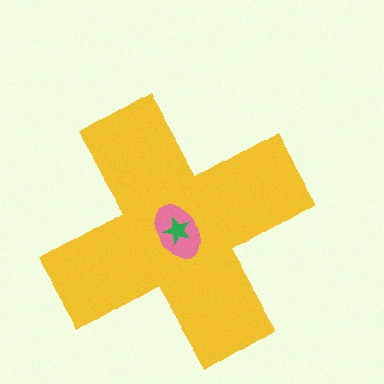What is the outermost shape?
The yellow cross.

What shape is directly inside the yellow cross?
The pink ellipse.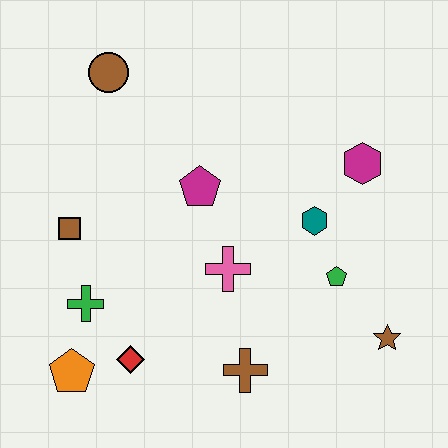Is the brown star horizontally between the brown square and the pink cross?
No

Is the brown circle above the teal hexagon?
Yes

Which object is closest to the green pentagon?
The teal hexagon is closest to the green pentagon.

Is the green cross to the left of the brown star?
Yes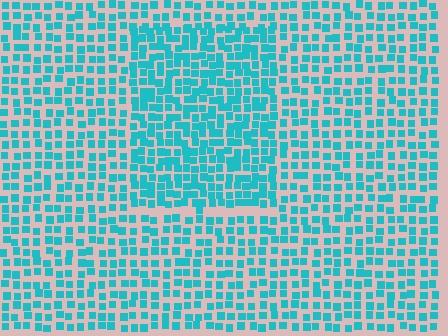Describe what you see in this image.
The image contains small cyan elements arranged at two different densities. A rectangle-shaped region is visible where the elements are more densely packed than the surrounding area.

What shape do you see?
I see a rectangle.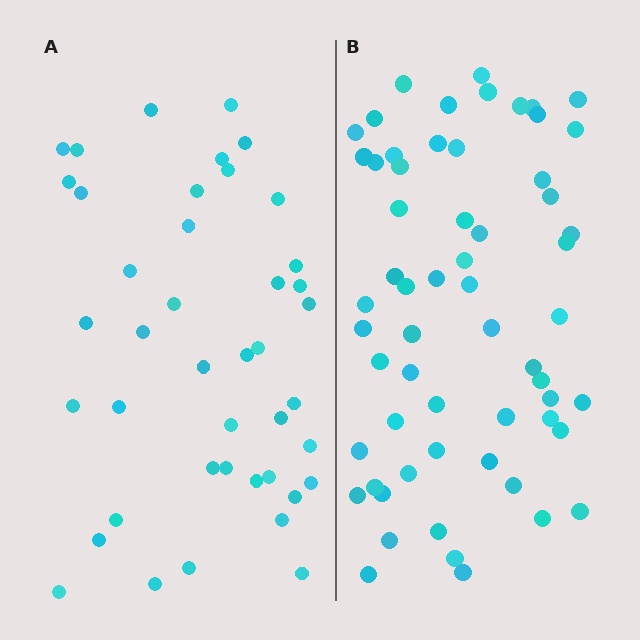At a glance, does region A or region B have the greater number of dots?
Region B (the right region) has more dots.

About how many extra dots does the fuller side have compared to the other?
Region B has approximately 20 more dots than region A.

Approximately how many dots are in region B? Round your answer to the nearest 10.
About 60 dots.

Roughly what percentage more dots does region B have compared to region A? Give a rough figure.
About 45% more.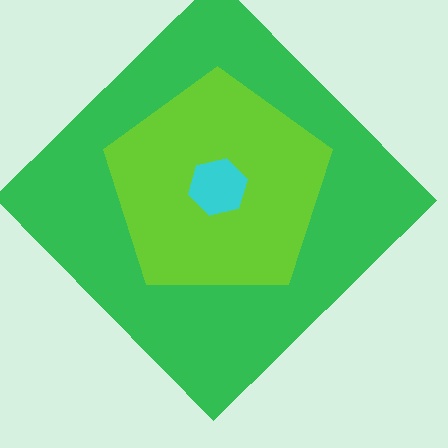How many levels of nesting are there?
3.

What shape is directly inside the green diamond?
The lime pentagon.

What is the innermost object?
The cyan hexagon.